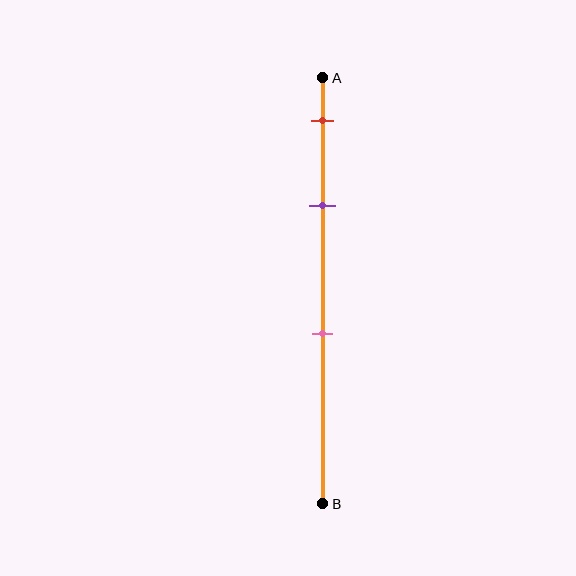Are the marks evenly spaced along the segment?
No, the marks are not evenly spaced.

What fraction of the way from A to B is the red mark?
The red mark is approximately 10% (0.1) of the way from A to B.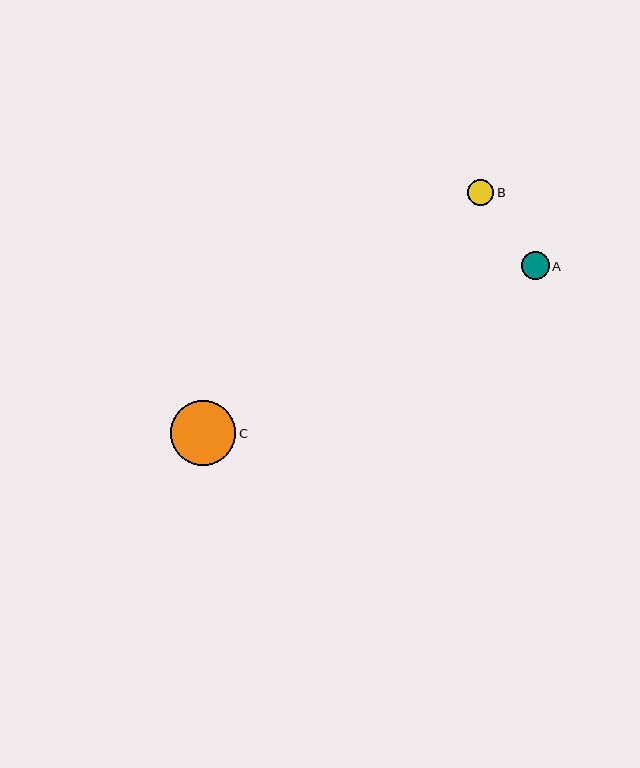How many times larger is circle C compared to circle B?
Circle C is approximately 2.5 times the size of circle B.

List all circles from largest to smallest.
From largest to smallest: C, A, B.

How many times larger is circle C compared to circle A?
Circle C is approximately 2.4 times the size of circle A.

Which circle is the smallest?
Circle B is the smallest with a size of approximately 26 pixels.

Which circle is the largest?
Circle C is the largest with a size of approximately 66 pixels.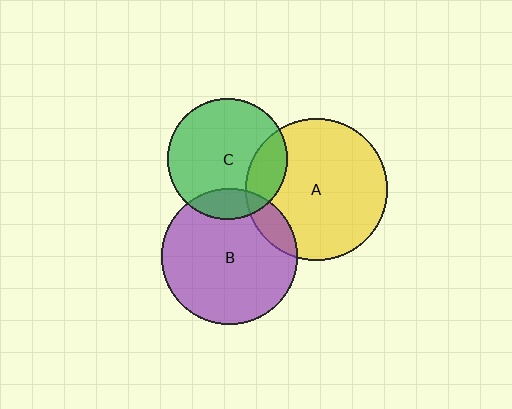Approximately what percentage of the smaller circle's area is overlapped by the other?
Approximately 10%.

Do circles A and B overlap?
Yes.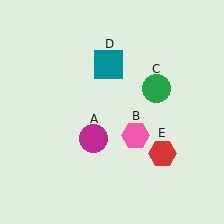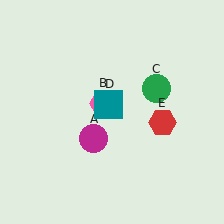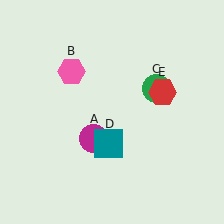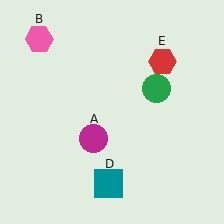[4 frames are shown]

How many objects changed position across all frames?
3 objects changed position: pink hexagon (object B), teal square (object D), red hexagon (object E).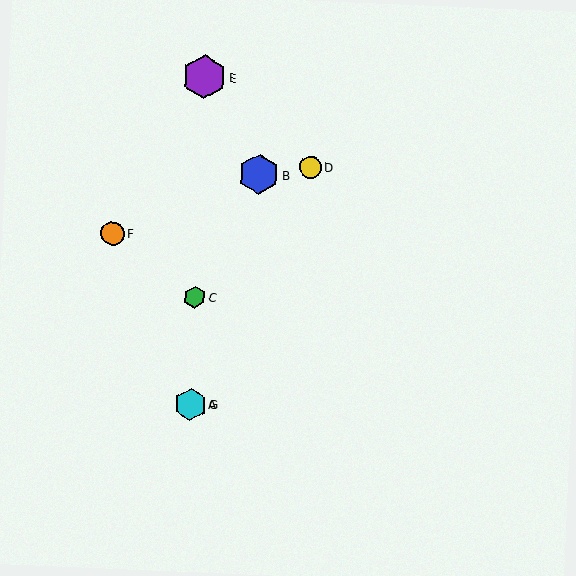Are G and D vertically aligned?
No, G is at x≈190 and D is at x≈311.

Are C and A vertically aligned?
Yes, both are at x≈195.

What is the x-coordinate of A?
Object A is at x≈190.